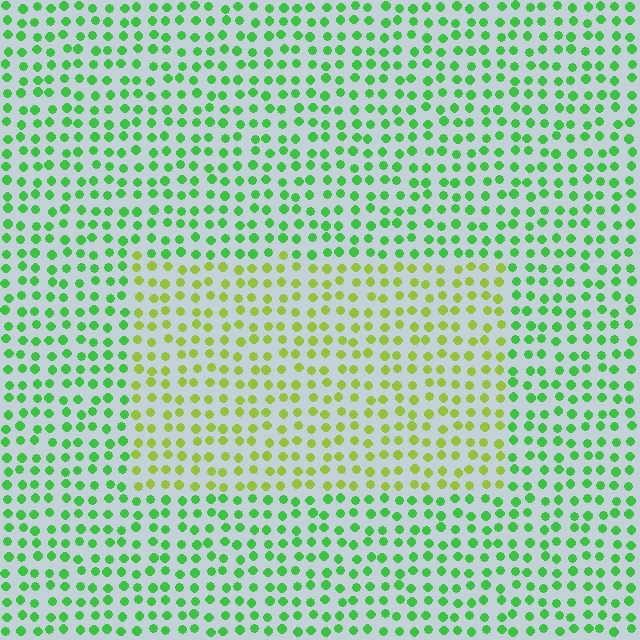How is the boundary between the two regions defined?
The boundary is defined purely by a slight shift in hue (about 42 degrees). Spacing, size, and orientation are identical on both sides.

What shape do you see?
I see a rectangle.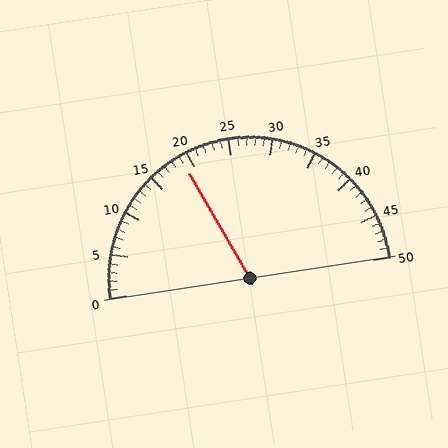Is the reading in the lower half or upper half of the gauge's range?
The reading is in the lower half of the range (0 to 50).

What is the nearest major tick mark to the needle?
The nearest major tick mark is 20.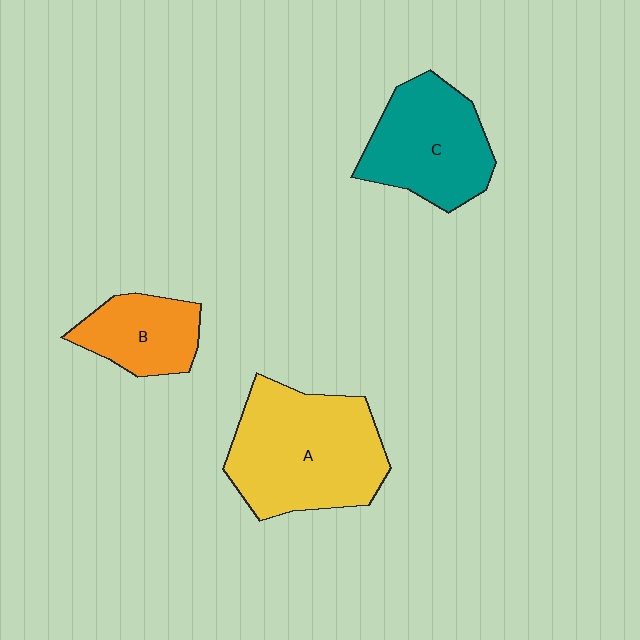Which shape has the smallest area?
Shape B (orange).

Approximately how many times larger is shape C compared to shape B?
Approximately 1.5 times.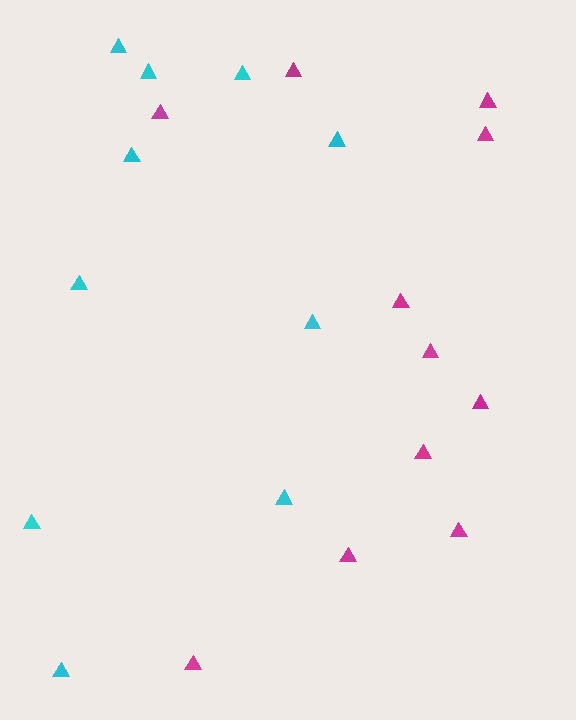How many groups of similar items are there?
There are 2 groups: one group of magenta triangles (11) and one group of cyan triangles (10).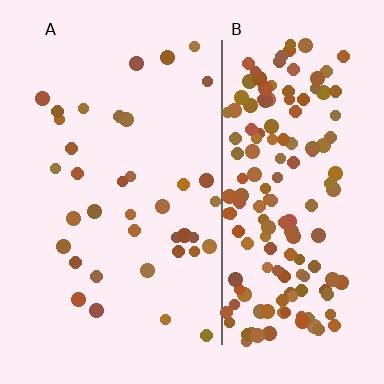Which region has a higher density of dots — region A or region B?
B (the right).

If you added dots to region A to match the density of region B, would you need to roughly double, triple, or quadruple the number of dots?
Approximately quadruple.